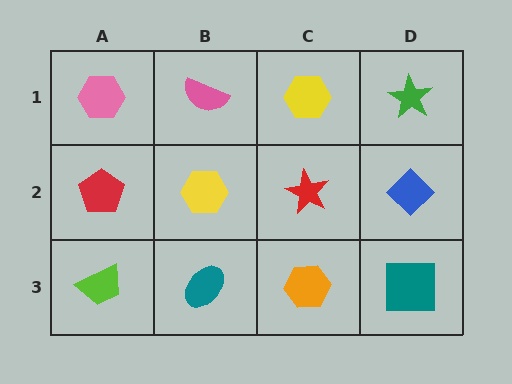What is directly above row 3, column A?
A red pentagon.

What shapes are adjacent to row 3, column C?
A red star (row 2, column C), a teal ellipse (row 3, column B), a teal square (row 3, column D).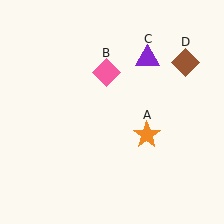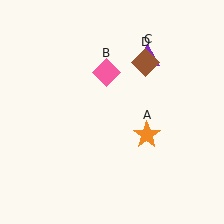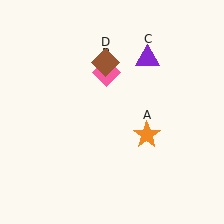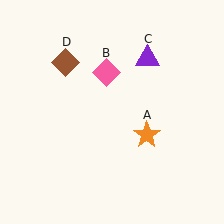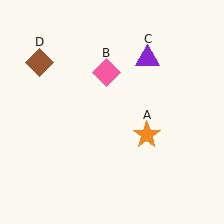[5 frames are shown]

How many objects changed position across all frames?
1 object changed position: brown diamond (object D).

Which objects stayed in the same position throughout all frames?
Orange star (object A) and pink diamond (object B) and purple triangle (object C) remained stationary.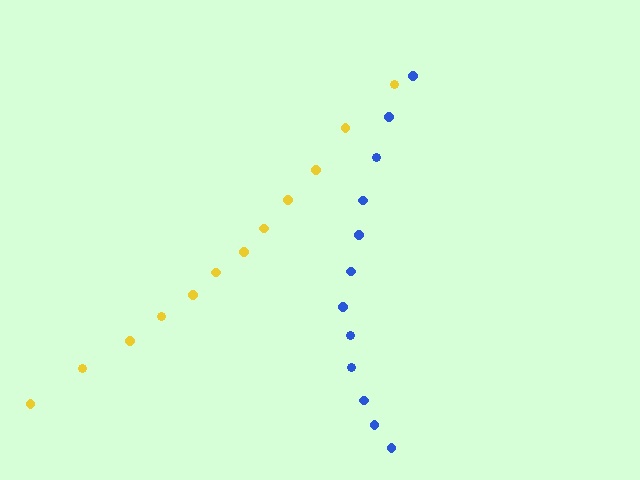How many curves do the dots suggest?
There are 2 distinct paths.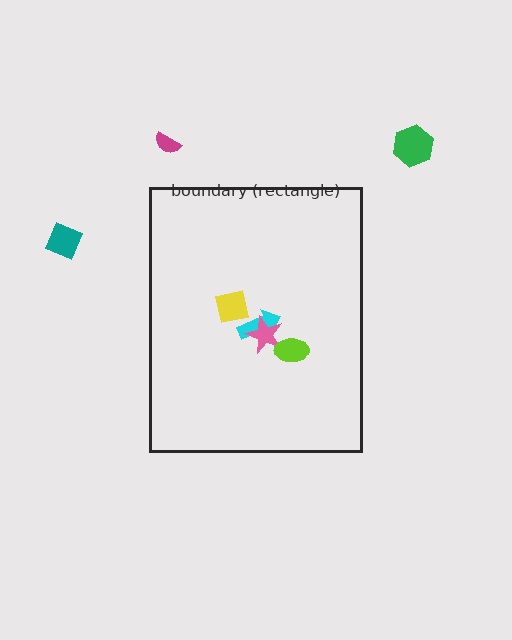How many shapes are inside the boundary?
4 inside, 3 outside.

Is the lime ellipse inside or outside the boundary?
Inside.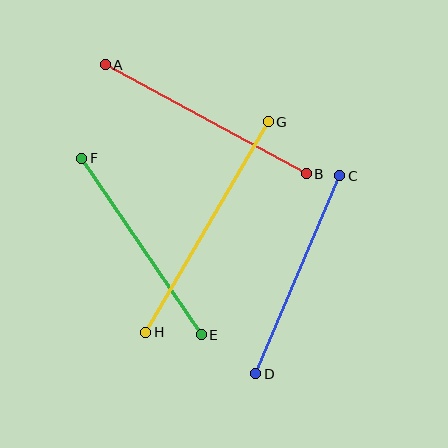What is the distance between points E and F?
The distance is approximately 213 pixels.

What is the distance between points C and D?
The distance is approximately 215 pixels.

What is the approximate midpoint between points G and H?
The midpoint is at approximately (207, 227) pixels.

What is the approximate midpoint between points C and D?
The midpoint is at approximately (298, 275) pixels.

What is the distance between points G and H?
The distance is approximately 243 pixels.